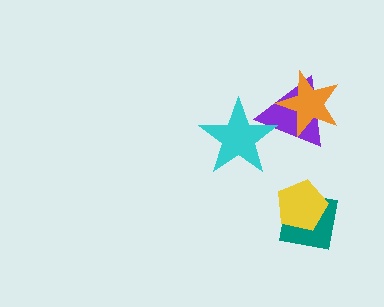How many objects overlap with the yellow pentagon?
1 object overlaps with the yellow pentagon.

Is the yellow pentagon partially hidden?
No, no other shape covers it.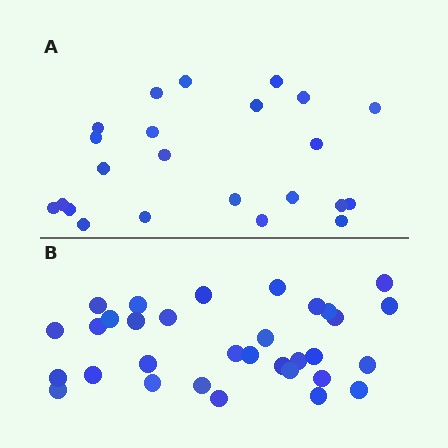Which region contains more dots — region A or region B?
Region B (the bottom region) has more dots.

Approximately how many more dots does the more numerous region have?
Region B has roughly 8 or so more dots than region A.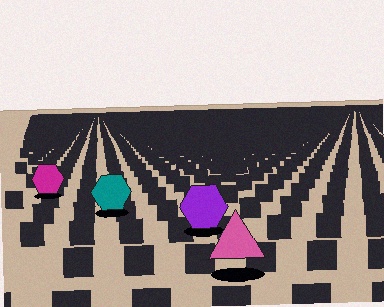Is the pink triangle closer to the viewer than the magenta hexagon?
Yes. The pink triangle is closer — you can tell from the texture gradient: the ground texture is coarser near it.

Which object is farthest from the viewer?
The magenta hexagon is farthest from the viewer. It appears smaller and the ground texture around it is denser.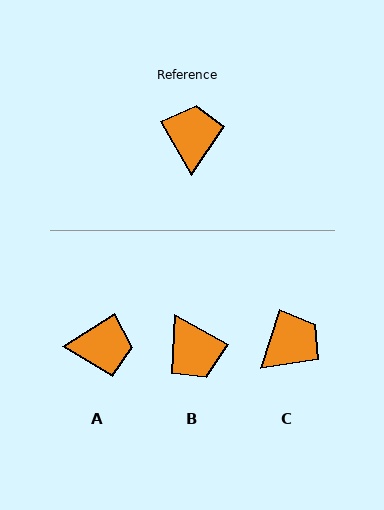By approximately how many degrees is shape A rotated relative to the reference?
Approximately 87 degrees clockwise.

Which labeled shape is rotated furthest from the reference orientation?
B, about 148 degrees away.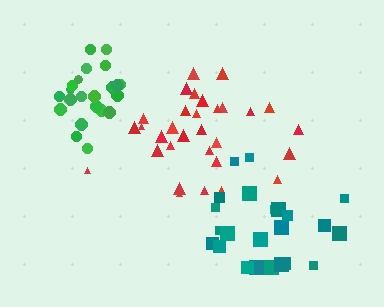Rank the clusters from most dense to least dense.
green, red, teal.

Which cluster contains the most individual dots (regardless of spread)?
Red (31).